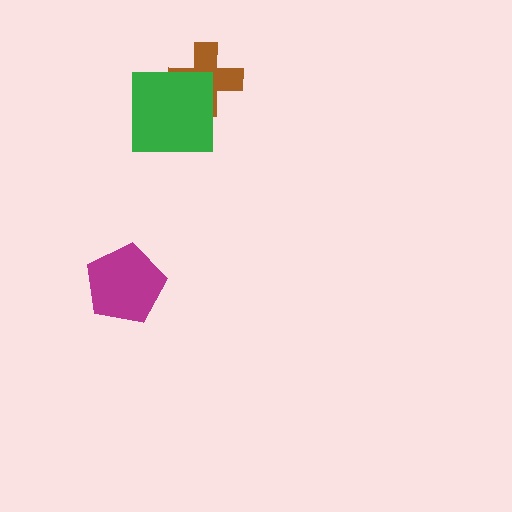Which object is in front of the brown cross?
The green square is in front of the brown cross.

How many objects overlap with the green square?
1 object overlaps with the green square.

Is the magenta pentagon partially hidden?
No, no other shape covers it.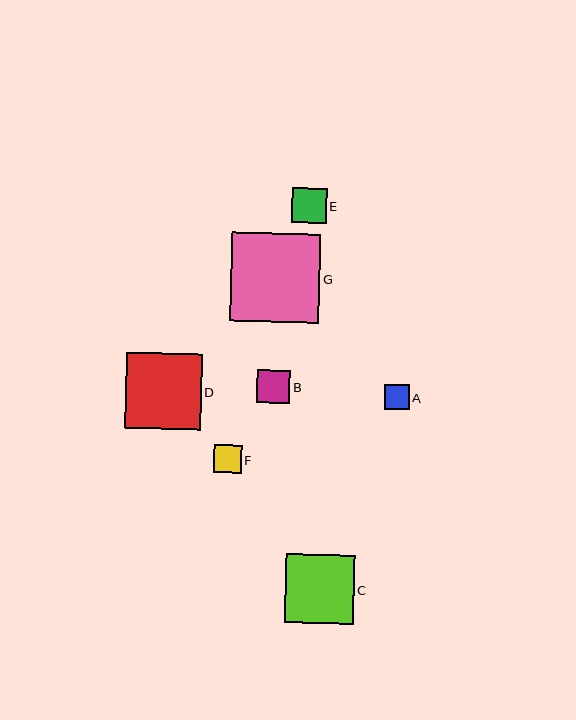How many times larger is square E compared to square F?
Square E is approximately 1.2 times the size of square F.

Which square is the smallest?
Square A is the smallest with a size of approximately 25 pixels.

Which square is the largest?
Square G is the largest with a size of approximately 89 pixels.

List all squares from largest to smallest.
From largest to smallest: G, D, C, E, B, F, A.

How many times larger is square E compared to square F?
Square E is approximately 1.2 times the size of square F.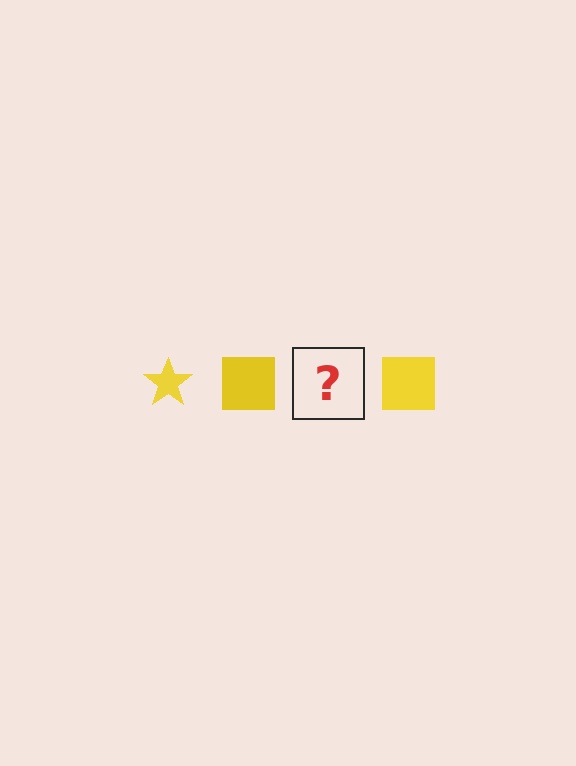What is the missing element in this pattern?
The missing element is a yellow star.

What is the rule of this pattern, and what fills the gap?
The rule is that the pattern cycles through star, square shapes in yellow. The gap should be filled with a yellow star.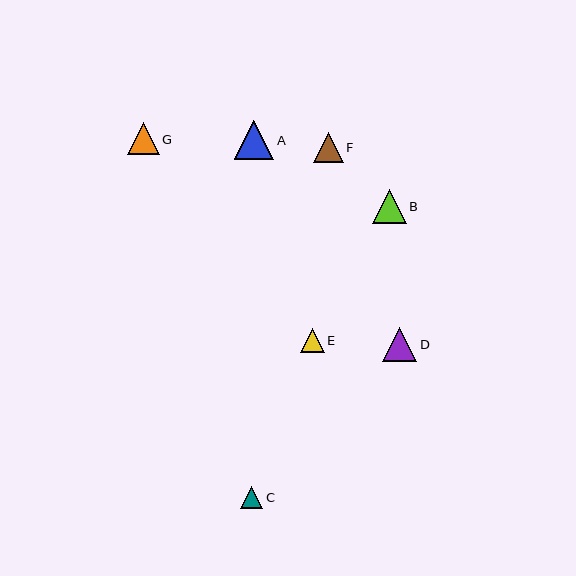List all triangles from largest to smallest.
From largest to smallest: A, D, B, G, F, E, C.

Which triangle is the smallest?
Triangle C is the smallest with a size of approximately 22 pixels.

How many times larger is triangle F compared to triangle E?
Triangle F is approximately 1.2 times the size of triangle E.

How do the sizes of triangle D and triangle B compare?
Triangle D and triangle B are approximately the same size.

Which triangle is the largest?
Triangle A is the largest with a size of approximately 39 pixels.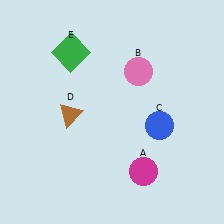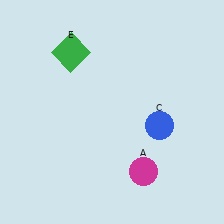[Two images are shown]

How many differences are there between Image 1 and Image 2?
There are 2 differences between the two images.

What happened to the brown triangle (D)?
The brown triangle (D) was removed in Image 2. It was in the bottom-left area of Image 1.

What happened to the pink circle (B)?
The pink circle (B) was removed in Image 2. It was in the top-right area of Image 1.